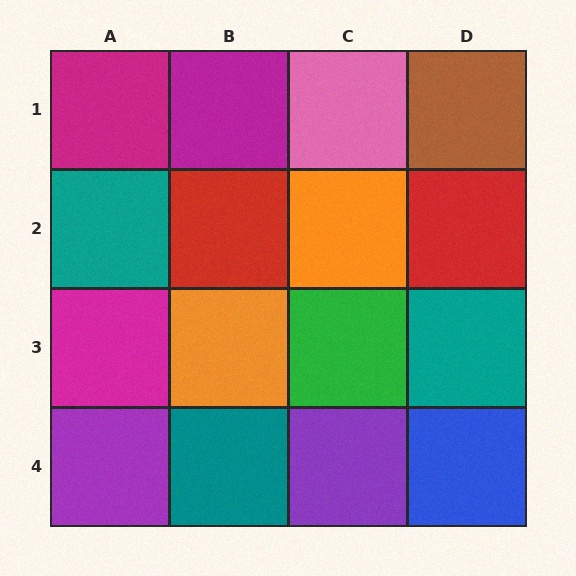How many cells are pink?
1 cell is pink.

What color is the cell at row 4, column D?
Blue.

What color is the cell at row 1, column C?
Pink.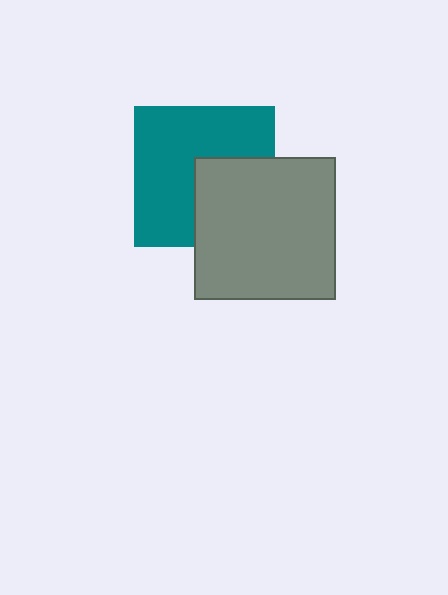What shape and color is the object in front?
The object in front is a gray square.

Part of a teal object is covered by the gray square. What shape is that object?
It is a square.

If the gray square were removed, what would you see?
You would see the complete teal square.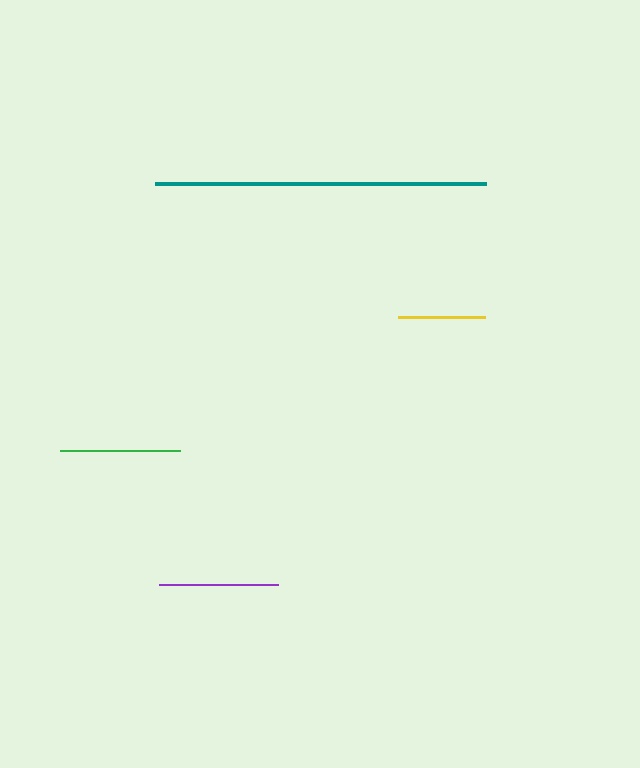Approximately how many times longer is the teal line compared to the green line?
The teal line is approximately 2.8 times the length of the green line.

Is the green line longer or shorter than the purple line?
The green line is longer than the purple line.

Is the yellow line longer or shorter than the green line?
The green line is longer than the yellow line.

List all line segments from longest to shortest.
From longest to shortest: teal, green, purple, yellow.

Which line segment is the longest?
The teal line is the longest at approximately 331 pixels.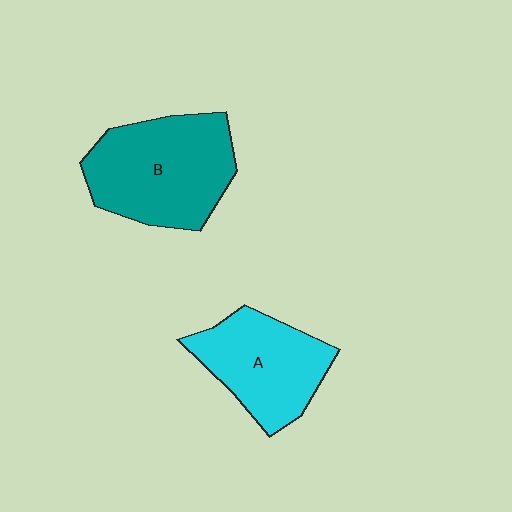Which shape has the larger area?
Shape B (teal).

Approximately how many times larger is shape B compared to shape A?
Approximately 1.3 times.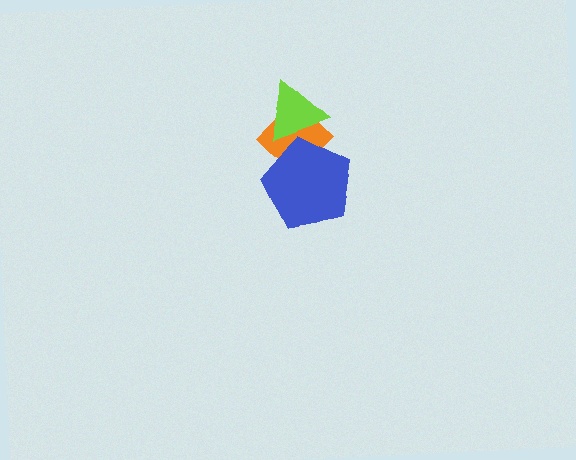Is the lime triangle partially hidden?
Yes, it is partially covered by another shape.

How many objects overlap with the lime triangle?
2 objects overlap with the lime triangle.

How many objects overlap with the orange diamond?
2 objects overlap with the orange diamond.